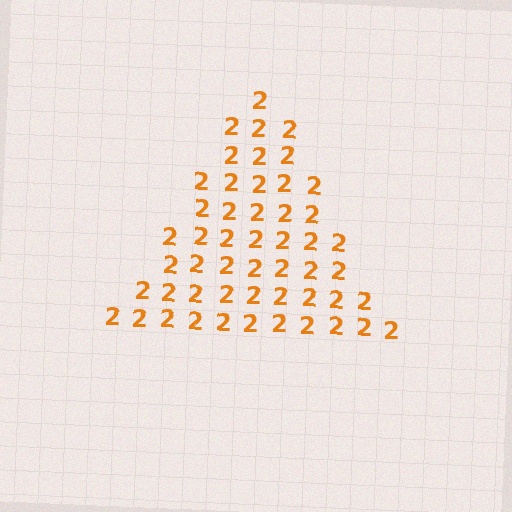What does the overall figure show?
The overall figure shows a triangle.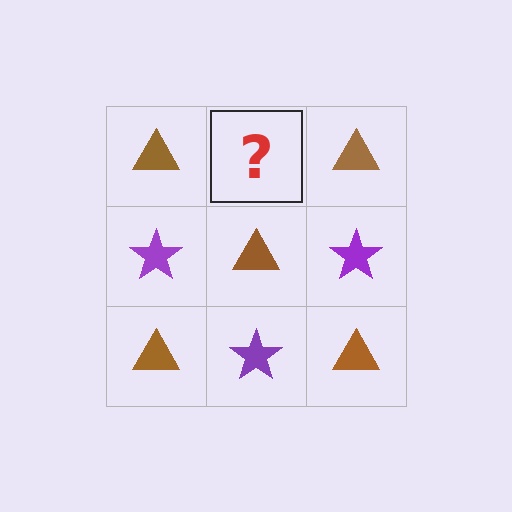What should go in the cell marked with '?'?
The missing cell should contain a purple star.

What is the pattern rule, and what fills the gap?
The rule is that it alternates brown triangle and purple star in a checkerboard pattern. The gap should be filled with a purple star.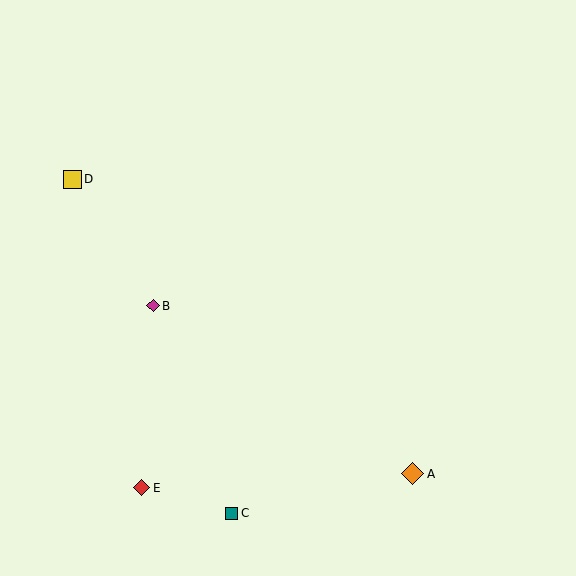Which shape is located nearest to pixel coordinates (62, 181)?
The yellow square (labeled D) at (72, 179) is nearest to that location.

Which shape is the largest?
The orange diamond (labeled A) is the largest.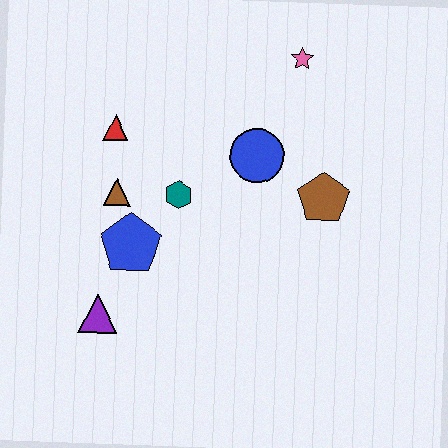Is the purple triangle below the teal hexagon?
Yes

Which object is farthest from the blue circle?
The purple triangle is farthest from the blue circle.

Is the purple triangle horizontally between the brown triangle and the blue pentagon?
No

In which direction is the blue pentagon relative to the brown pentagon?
The blue pentagon is to the left of the brown pentagon.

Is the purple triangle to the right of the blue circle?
No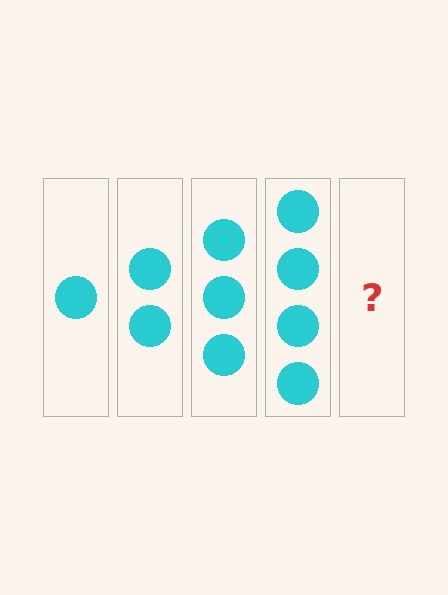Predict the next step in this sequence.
The next step is 5 circles.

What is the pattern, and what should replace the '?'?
The pattern is that each step adds one more circle. The '?' should be 5 circles.